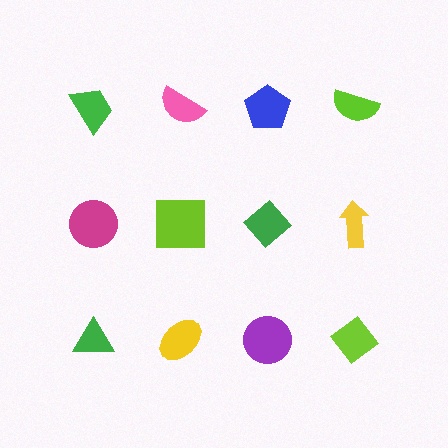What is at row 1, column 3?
A blue pentagon.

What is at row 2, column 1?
A magenta circle.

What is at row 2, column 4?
A yellow arrow.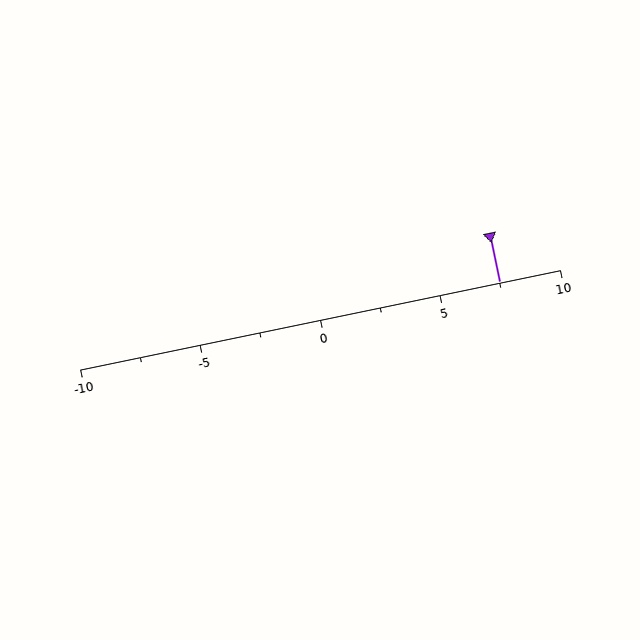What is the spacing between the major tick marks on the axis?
The major ticks are spaced 5 apart.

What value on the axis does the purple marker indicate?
The marker indicates approximately 7.5.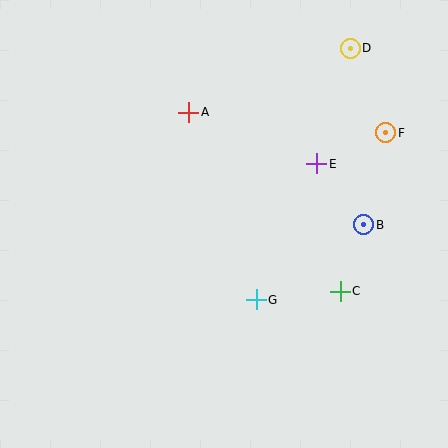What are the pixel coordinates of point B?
Point B is at (364, 225).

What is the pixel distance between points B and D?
The distance between B and D is 177 pixels.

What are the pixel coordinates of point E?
Point E is at (317, 164).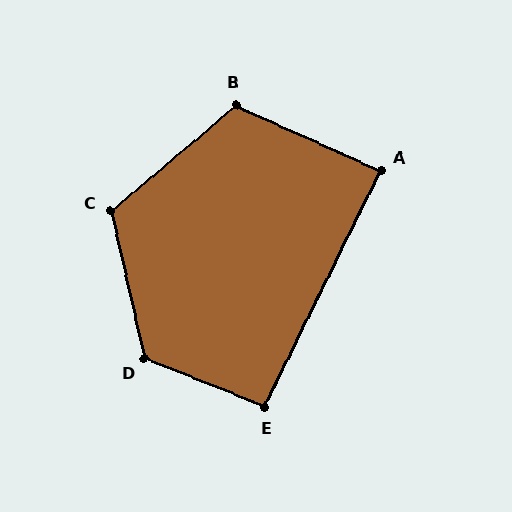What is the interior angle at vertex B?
Approximately 116 degrees (obtuse).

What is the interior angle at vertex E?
Approximately 94 degrees (approximately right).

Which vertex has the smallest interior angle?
A, at approximately 88 degrees.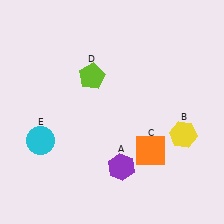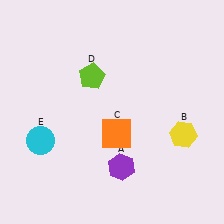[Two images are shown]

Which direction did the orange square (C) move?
The orange square (C) moved left.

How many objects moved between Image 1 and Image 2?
1 object moved between the two images.